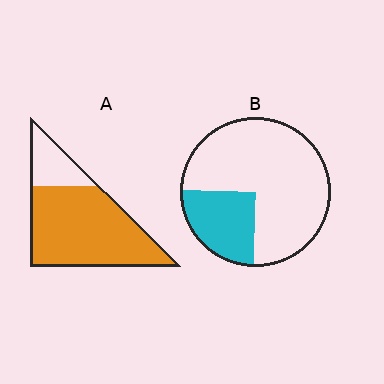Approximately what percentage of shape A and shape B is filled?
A is approximately 80% and B is approximately 25%.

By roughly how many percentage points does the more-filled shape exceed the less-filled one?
By roughly 55 percentage points (A over B).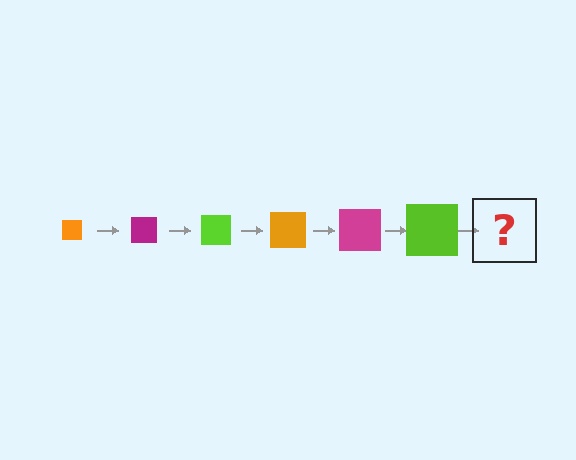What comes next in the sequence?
The next element should be an orange square, larger than the previous one.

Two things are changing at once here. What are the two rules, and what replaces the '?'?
The two rules are that the square grows larger each step and the color cycles through orange, magenta, and lime. The '?' should be an orange square, larger than the previous one.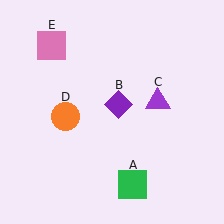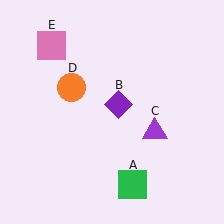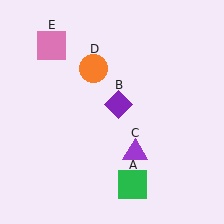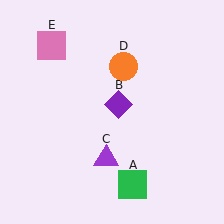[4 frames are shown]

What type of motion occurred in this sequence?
The purple triangle (object C), orange circle (object D) rotated clockwise around the center of the scene.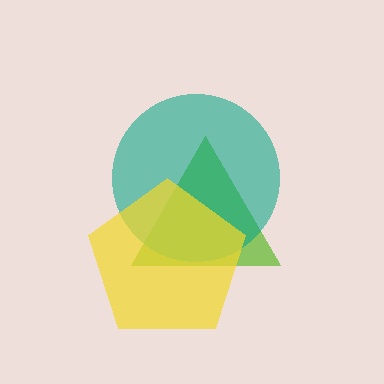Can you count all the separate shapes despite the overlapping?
Yes, there are 3 separate shapes.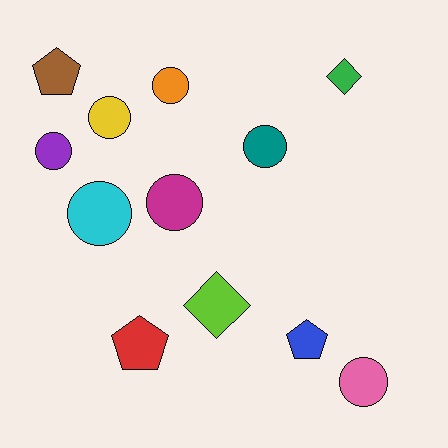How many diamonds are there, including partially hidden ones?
There are 2 diamonds.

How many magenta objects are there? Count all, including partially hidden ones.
There is 1 magenta object.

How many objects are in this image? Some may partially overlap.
There are 12 objects.